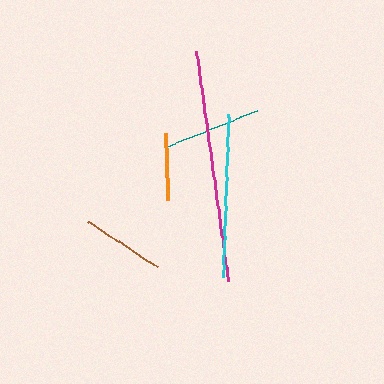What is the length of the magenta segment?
The magenta segment is approximately 232 pixels long.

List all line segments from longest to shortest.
From longest to shortest: magenta, cyan, teal, brown, orange.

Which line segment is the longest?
The magenta line is the longest at approximately 232 pixels.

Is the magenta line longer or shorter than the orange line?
The magenta line is longer than the orange line.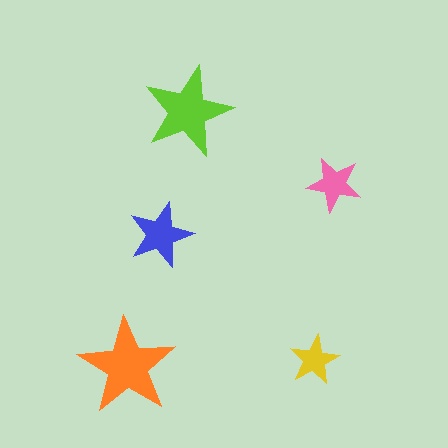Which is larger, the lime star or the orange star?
The orange one.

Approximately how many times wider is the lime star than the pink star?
About 1.5 times wider.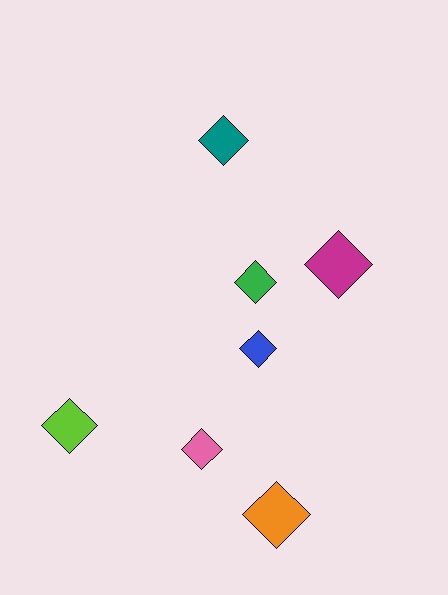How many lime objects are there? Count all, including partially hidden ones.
There is 1 lime object.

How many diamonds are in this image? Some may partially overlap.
There are 7 diamonds.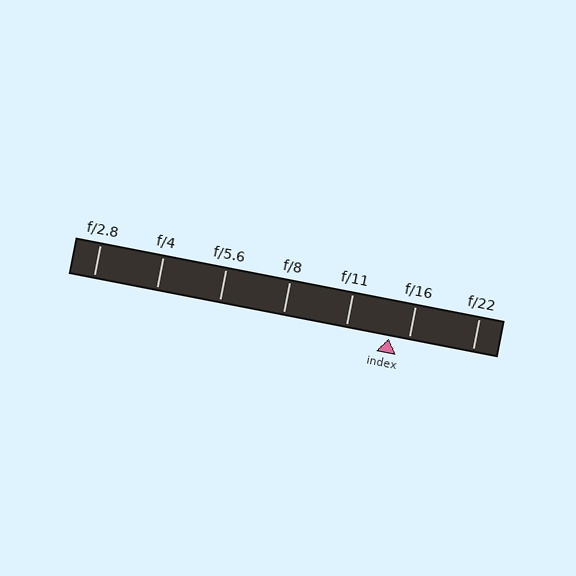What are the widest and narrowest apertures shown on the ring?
The widest aperture shown is f/2.8 and the narrowest is f/22.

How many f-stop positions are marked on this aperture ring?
There are 7 f-stop positions marked.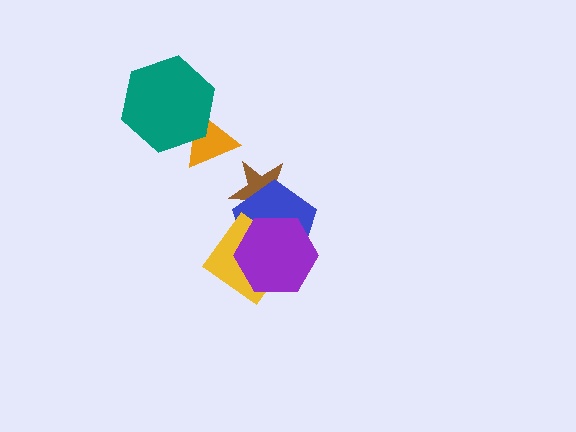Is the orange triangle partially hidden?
Yes, it is partially covered by another shape.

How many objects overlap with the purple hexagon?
3 objects overlap with the purple hexagon.